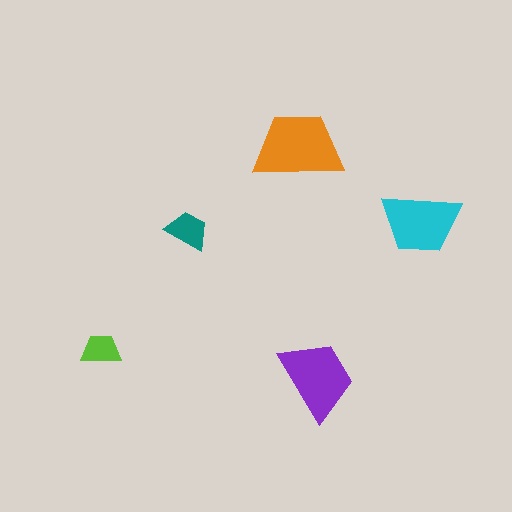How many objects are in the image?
There are 5 objects in the image.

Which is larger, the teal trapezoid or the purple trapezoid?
The purple one.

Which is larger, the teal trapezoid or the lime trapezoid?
The teal one.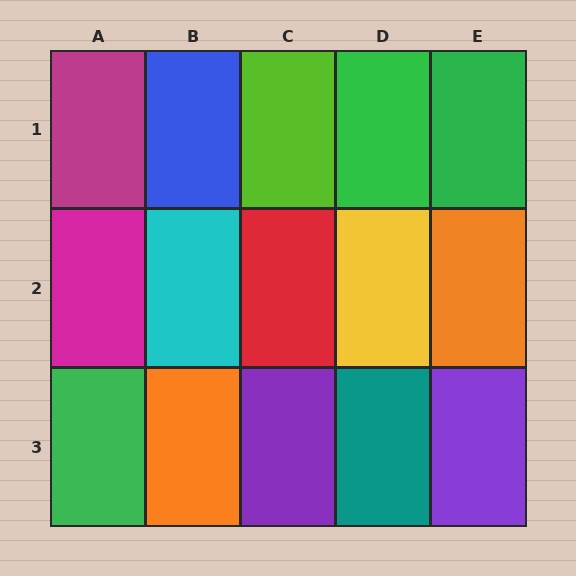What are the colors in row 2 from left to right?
Magenta, cyan, red, yellow, orange.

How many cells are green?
3 cells are green.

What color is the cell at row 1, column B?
Blue.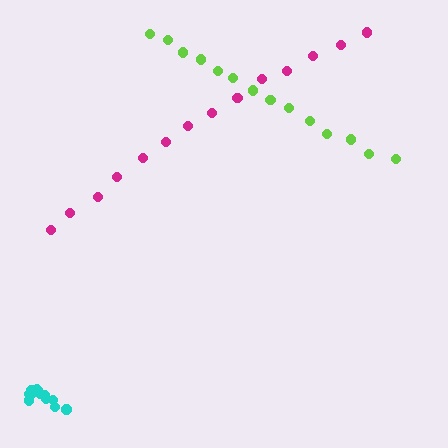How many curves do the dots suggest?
There are 3 distinct paths.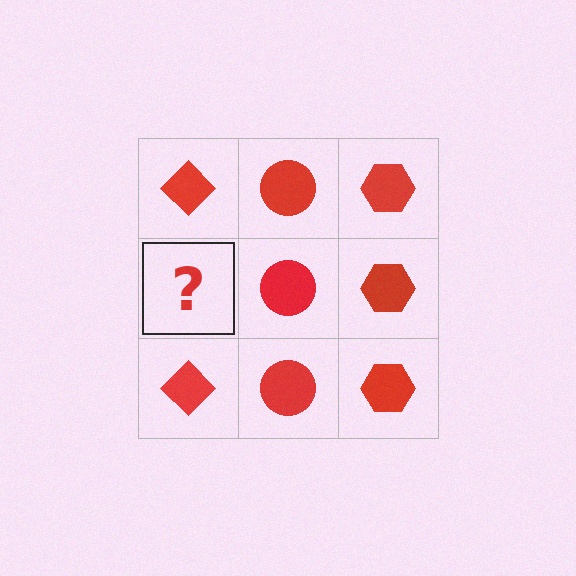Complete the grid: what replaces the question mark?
The question mark should be replaced with a red diamond.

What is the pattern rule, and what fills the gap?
The rule is that each column has a consistent shape. The gap should be filled with a red diamond.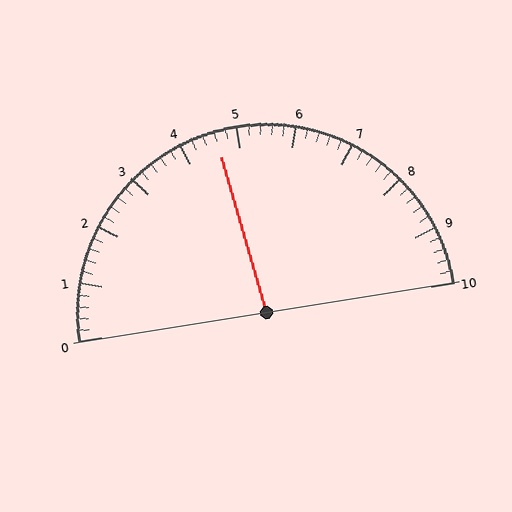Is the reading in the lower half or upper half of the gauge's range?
The reading is in the lower half of the range (0 to 10).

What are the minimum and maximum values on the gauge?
The gauge ranges from 0 to 10.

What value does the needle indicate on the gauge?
The needle indicates approximately 4.6.